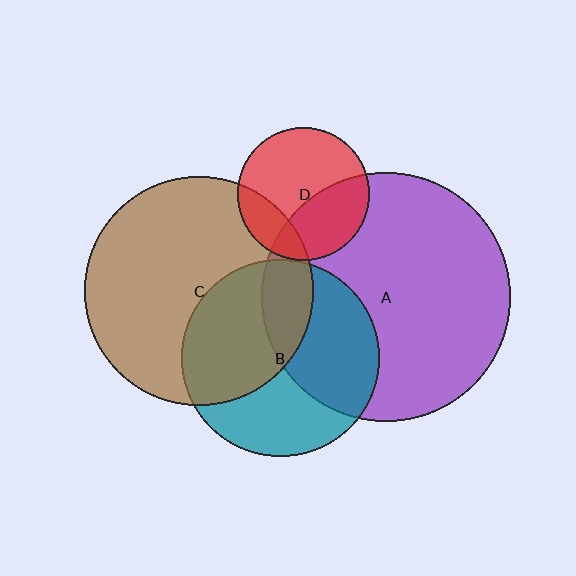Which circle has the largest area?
Circle A (purple).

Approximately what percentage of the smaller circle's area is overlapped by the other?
Approximately 20%.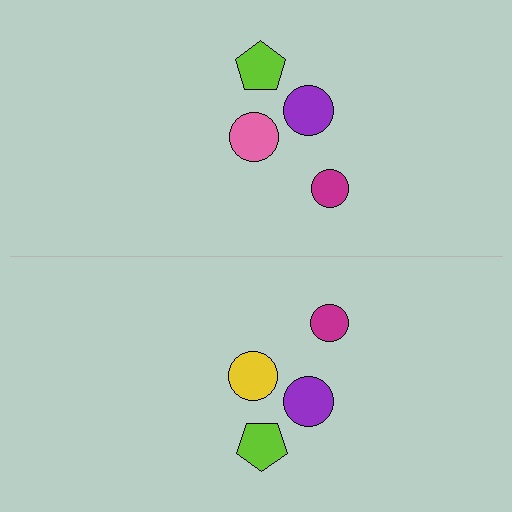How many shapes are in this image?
There are 8 shapes in this image.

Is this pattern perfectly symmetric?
No, the pattern is not perfectly symmetric. The yellow circle on the bottom side breaks the symmetry — its mirror counterpart is pink.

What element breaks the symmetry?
The yellow circle on the bottom side breaks the symmetry — its mirror counterpart is pink.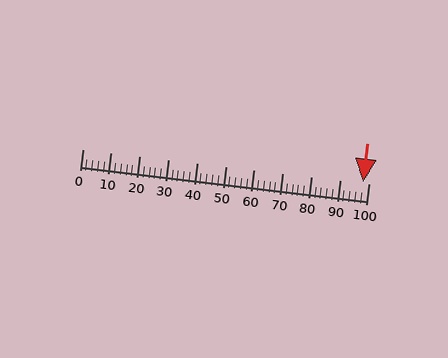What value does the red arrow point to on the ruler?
The red arrow points to approximately 98.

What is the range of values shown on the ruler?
The ruler shows values from 0 to 100.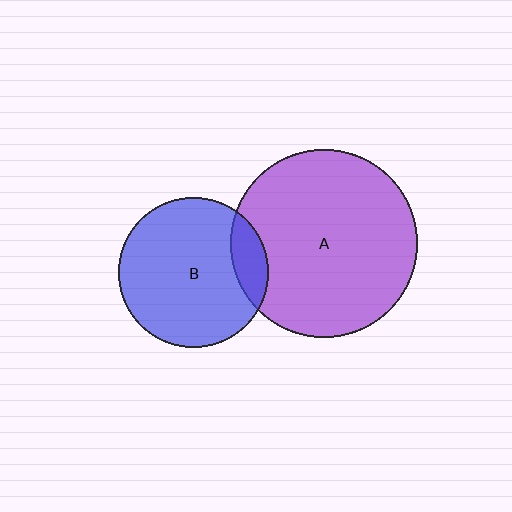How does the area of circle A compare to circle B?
Approximately 1.6 times.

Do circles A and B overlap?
Yes.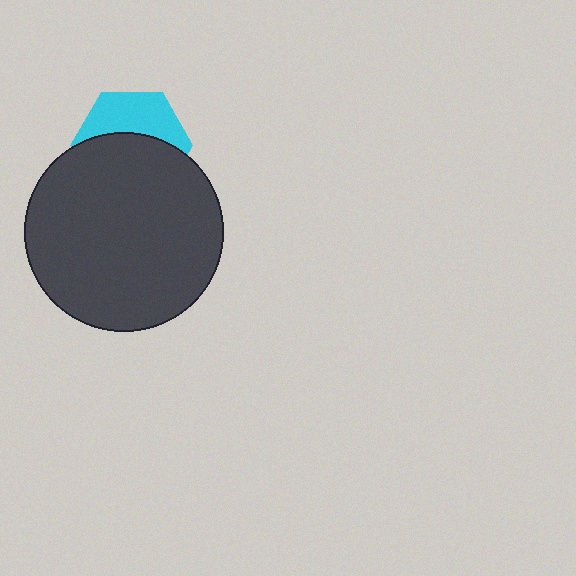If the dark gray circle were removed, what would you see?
You would see the complete cyan hexagon.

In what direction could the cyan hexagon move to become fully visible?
The cyan hexagon could move up. That would shift it out from behind the dark gray circle entirely.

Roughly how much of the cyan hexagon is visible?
A small part of it is visible (roughly 42%).